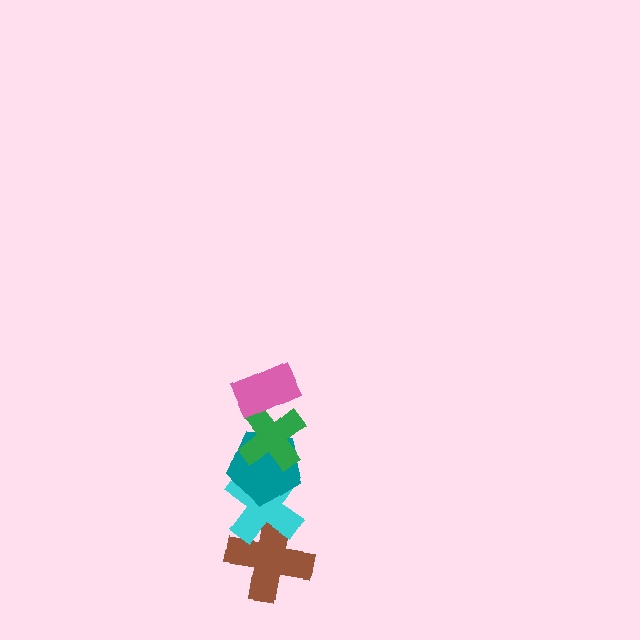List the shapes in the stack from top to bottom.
From top to bottom: the pink rectangle, the green cross, the teal pentagon, the cyan cross, the brown cross.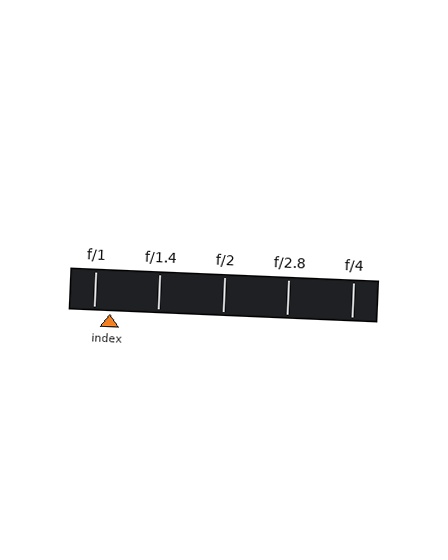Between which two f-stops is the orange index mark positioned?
The index mark is between f/1 and f/1.4.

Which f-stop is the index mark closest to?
The index mark is closest to f/1.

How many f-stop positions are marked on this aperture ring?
There are 5 f-stop positions marked.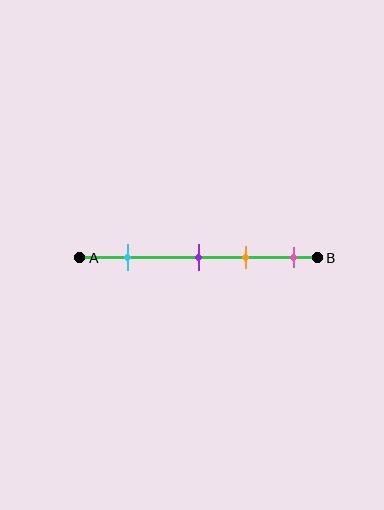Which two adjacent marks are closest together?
The purple and orange marks are the closest adjacent pair.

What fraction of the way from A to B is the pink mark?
The pink mark is approximately 90% (0.9) of the way from A to B.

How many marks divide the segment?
There are 4 marks dividing the segment.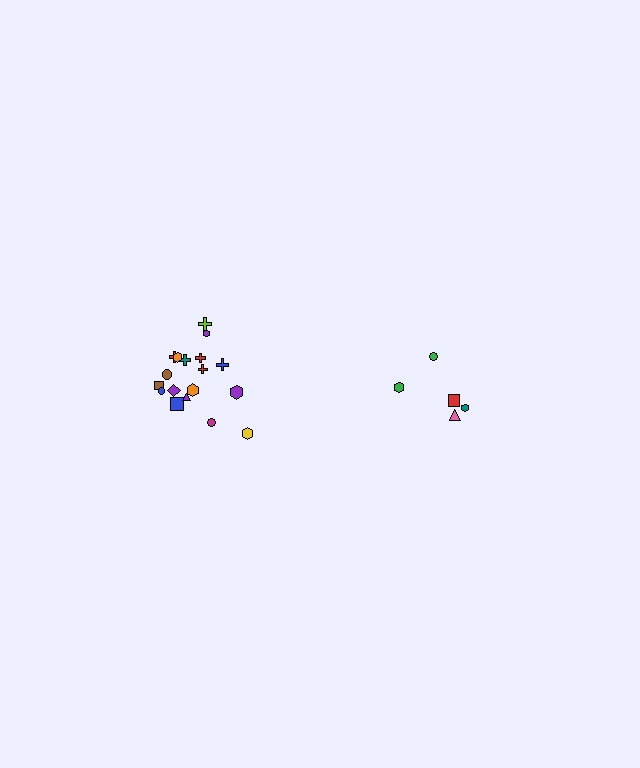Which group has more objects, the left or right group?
The left group.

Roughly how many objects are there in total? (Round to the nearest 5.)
Roughly 25 objects in total.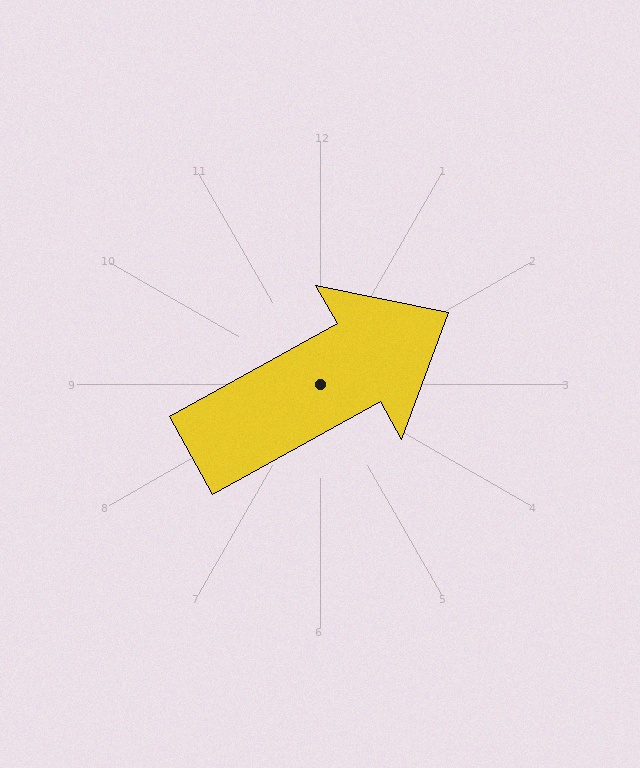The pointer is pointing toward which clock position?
Roughly 2 o'clock.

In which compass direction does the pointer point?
Northeast.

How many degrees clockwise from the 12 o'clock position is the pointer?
Approximately 61 degrees.